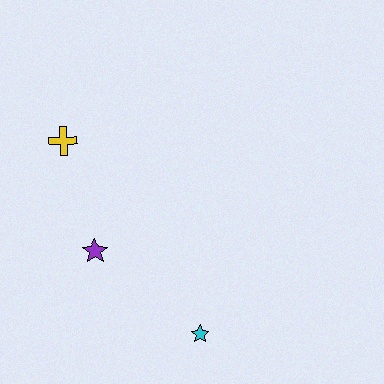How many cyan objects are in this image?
There is 1 cyan object.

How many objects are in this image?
There are 3 objects.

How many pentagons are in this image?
There are no pentagons.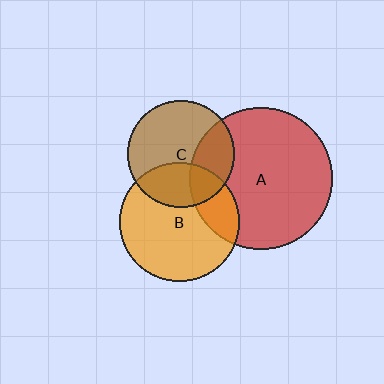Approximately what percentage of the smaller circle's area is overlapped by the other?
Approximately 30%.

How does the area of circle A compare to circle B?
Approximately 1.4 times.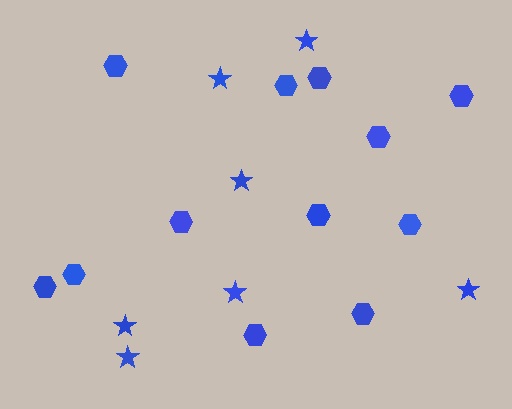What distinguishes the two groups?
There are 2 groups: one group of stars (7) and one group of hexagons (12).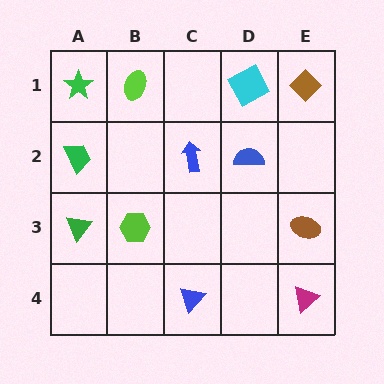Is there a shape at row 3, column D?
No, that cell is empty.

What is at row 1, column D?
A cyan square.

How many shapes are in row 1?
4 shapes.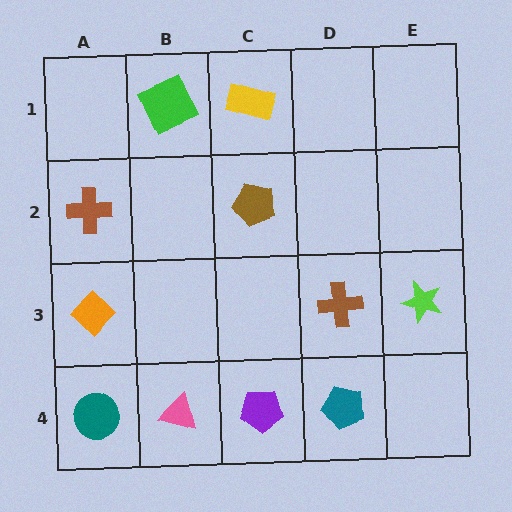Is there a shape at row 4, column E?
No, that cell is empty.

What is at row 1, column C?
A yellow rectangle.